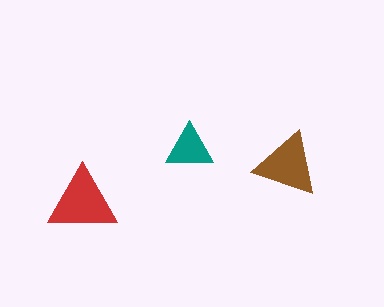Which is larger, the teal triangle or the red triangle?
The red one.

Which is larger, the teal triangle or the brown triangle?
The brown one.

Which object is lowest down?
The red triangle is bottommost.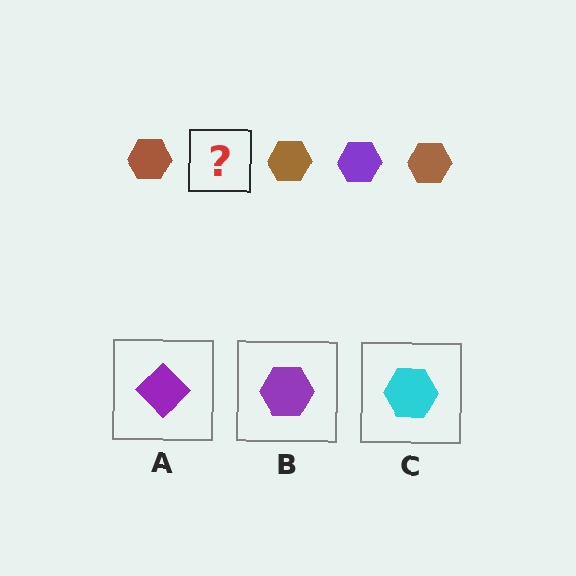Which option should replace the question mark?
Option B.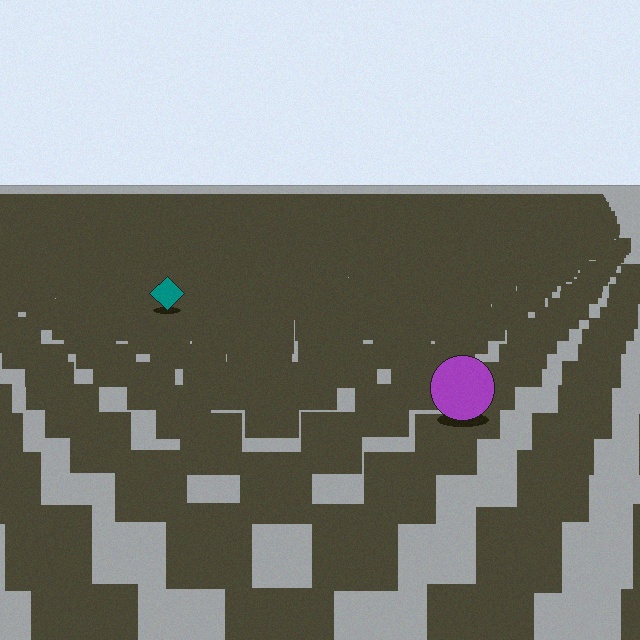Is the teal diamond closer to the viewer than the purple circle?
No. The purple circle is closer — you can tell from the texture gradient: the ground texture is coarser near it.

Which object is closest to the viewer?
The purple circle is closest. The texture marks near it are larger and more spread out.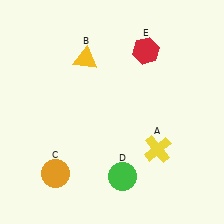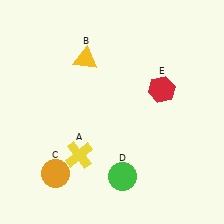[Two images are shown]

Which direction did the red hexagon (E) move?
The red hexagon (E) moved down.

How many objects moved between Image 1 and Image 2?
2 objects moved between the two images.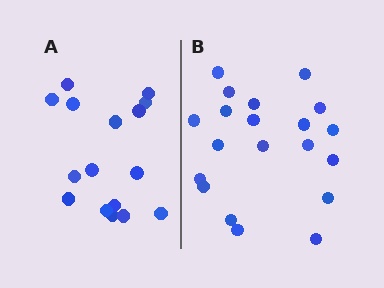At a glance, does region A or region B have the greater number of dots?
Region B (the right region) has more dots.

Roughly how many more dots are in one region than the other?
Region B has about 4 more dots than region A.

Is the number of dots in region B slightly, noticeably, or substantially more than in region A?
Region B has noticeably more, but not dramatically so. The ratio is roughly 1.2 to 1.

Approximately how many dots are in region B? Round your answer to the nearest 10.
About 20 dots.